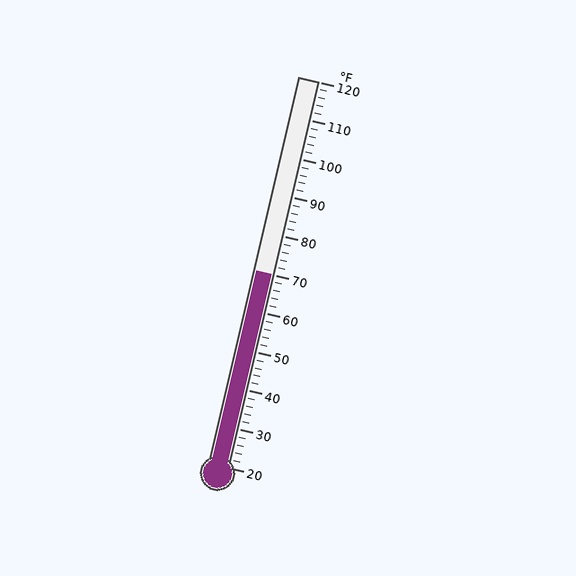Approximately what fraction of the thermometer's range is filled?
The thermometer is filled to approximately 50% of its range.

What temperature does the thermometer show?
The thermometer shows approximately 70°F.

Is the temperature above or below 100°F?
The temperature is below 100°F.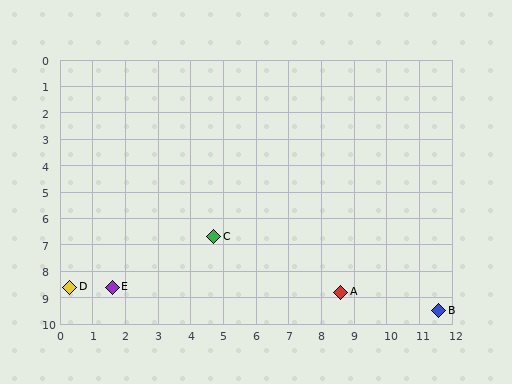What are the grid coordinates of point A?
Point A is at approximately (8.6, 8.8).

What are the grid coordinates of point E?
Point E is at approximately (1.6, 8.6).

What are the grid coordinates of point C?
Point C is at approximately (4.7, 6.7).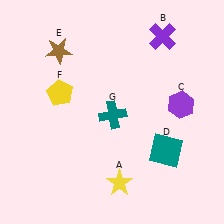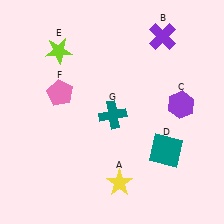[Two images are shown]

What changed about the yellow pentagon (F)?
In Image 1, F is yellow. In Image 2, it changed to pink.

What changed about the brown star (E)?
In Image 1, E is brown. In Image 2, it changed to lime.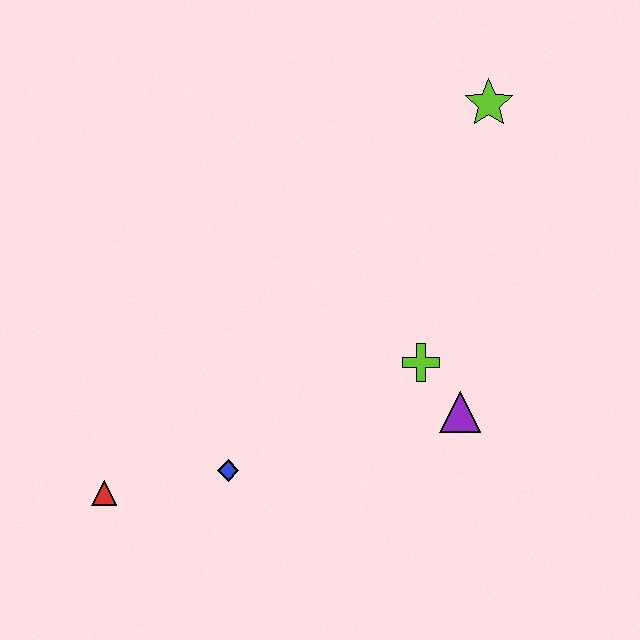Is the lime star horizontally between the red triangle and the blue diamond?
No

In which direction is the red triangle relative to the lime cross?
The red triangle is to the left of the lime cross.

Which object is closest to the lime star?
The lime cross is closest to the lime star.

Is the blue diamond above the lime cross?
No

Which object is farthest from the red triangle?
The lime star is farthest from the red triangle.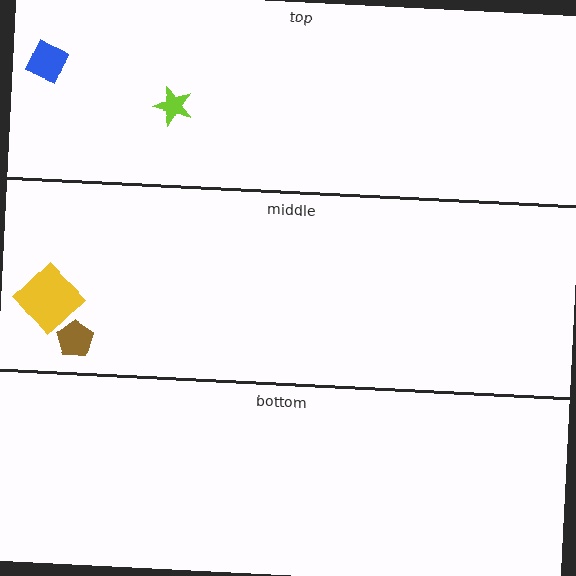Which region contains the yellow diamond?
The middle region.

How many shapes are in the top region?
2.